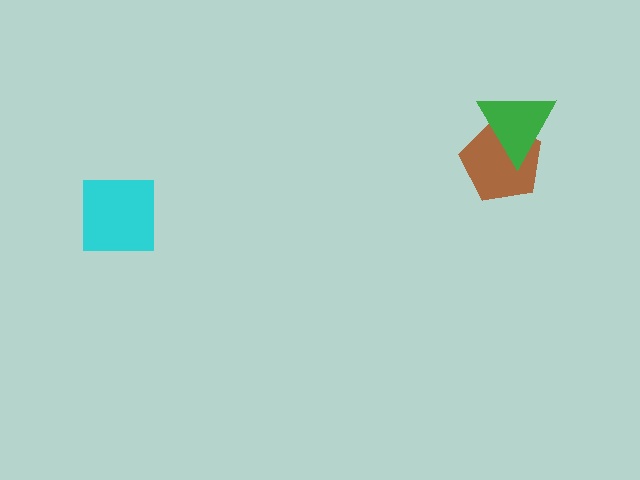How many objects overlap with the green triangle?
1 object overlaps with the green triangle.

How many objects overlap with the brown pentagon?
1 object overlaps with the brown pentagon.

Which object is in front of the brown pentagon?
The green triangle is in front of the brown pentagon.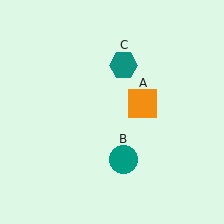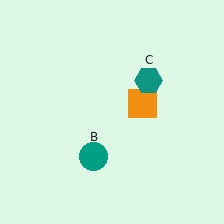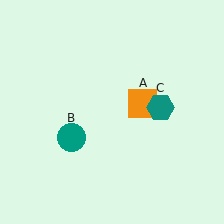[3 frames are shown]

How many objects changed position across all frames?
2 objects changed position: teal circle (object B), teal hexagon (object C).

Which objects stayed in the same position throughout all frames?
Orange square (object A) remained stationary.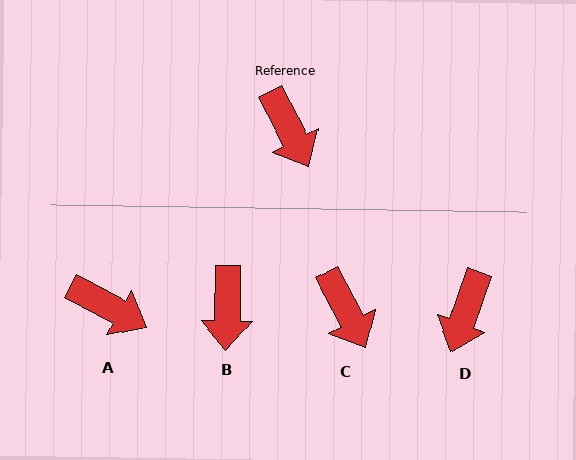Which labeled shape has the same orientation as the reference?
C.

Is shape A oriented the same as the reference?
No, it is off by about 34 degrees.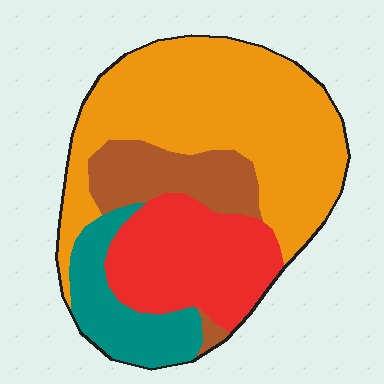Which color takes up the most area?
Orange, at roughly 50%.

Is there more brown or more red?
Red.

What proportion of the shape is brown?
Brown takes up about one eighth (1/8) of the shape.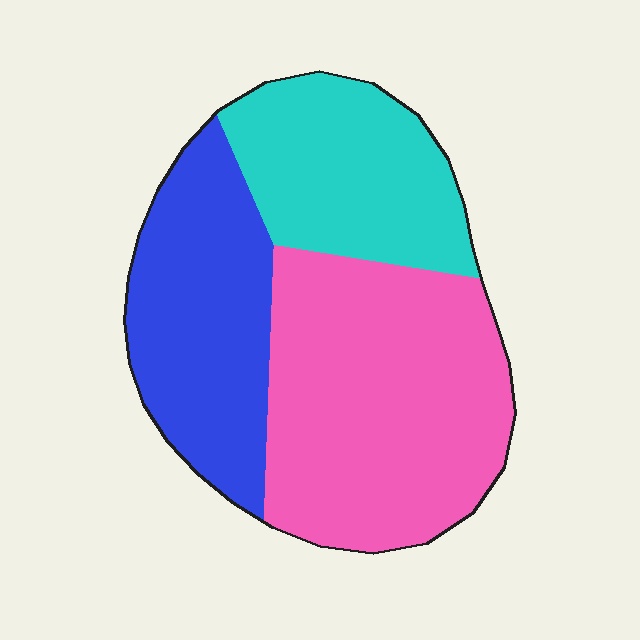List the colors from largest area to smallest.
From largest to smallest: pink, blue, cyan.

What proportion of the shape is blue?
Blue takes up between a quarter and a half of the shape.